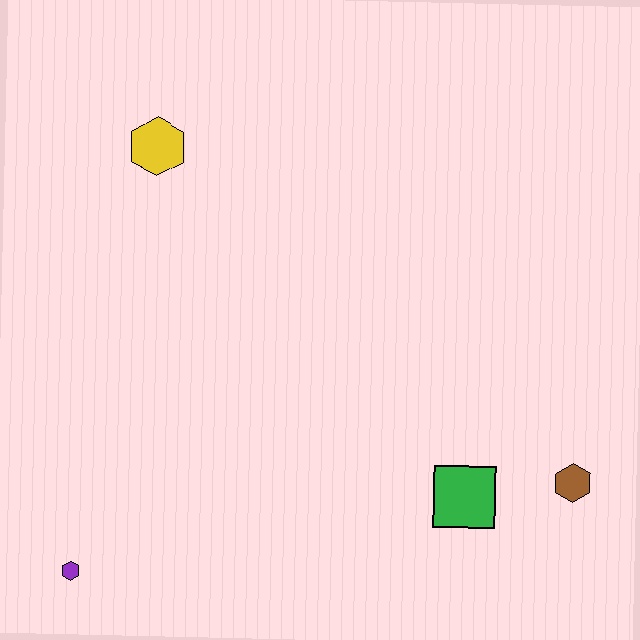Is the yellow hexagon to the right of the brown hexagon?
No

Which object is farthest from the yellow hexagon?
The brown hexagon is farthest from the yellow hexagon.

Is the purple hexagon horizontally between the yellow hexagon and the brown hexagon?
No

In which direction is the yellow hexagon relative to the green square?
The yellow hexagon is above the green square.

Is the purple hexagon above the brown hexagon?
No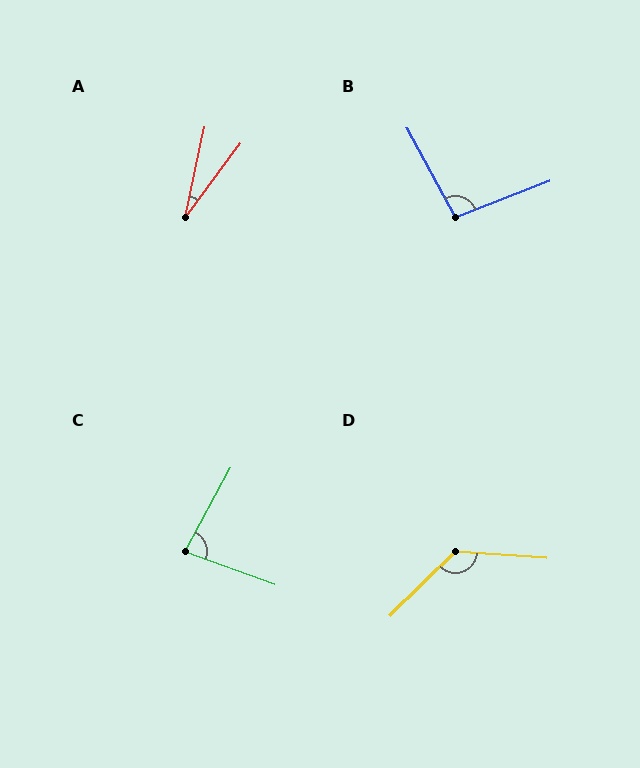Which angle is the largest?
D, at approximately 131 degrees.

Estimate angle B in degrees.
Approximately 97 degrees.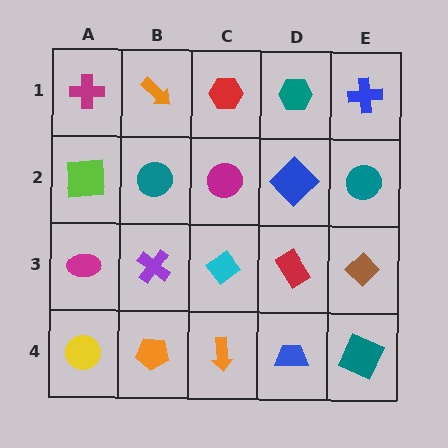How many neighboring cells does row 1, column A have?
2.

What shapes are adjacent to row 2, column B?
An orange arrow (row 1, column B), a purple cross (row 3, column B), a lime square (row 2, column A), a magenta circle (row 2, column C).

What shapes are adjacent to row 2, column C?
A red hexagon (row 1, column C), a cyan diamond (row 3, column C), a teal circle (row 2, column B), a blue diamond (row 2, column D).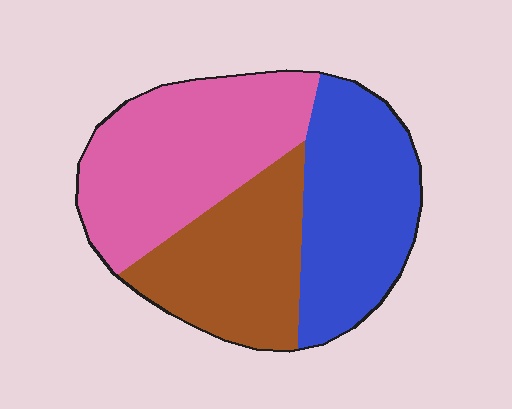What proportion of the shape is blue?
Blue takes up between a quarter and a half of the shape.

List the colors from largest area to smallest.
From largest to smallest: pink, blue, brown.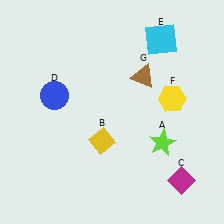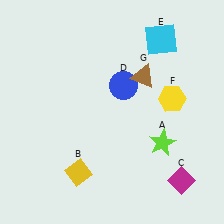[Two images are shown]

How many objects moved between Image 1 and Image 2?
2 objects moved between the two images.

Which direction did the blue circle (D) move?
The blue circle (D) moved right.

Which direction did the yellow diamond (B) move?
The yellow diamond (B) moved down.